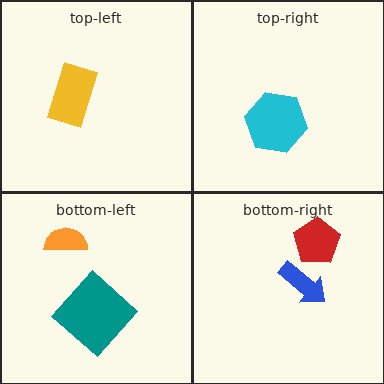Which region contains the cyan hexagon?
The top-right region.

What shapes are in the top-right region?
The cyan hexagon.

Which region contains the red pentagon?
The bottom-right region.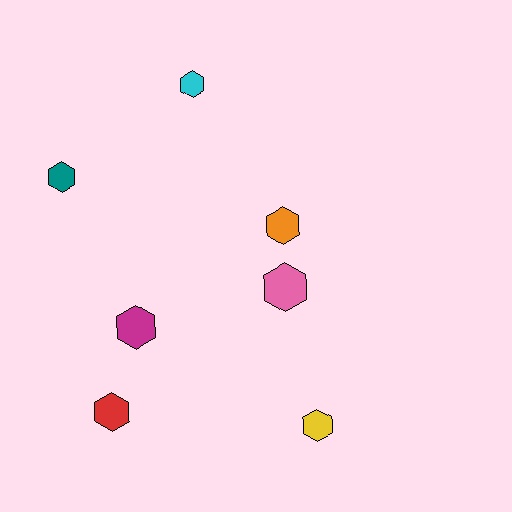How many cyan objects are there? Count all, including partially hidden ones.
There is 1 cyan object.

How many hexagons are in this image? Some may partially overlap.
There are 7 hexagons.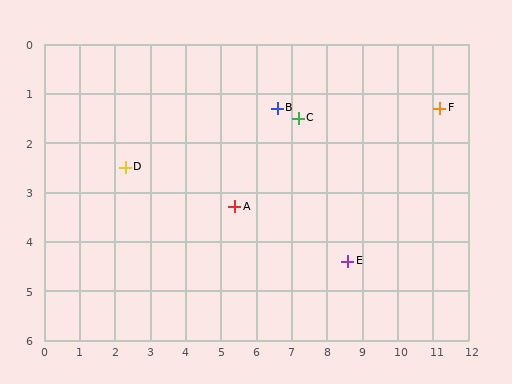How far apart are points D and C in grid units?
Points D and C are about 5.0 grid units apart.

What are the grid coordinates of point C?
Point C is at approximately (7.2, 1.5).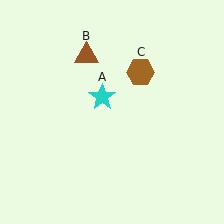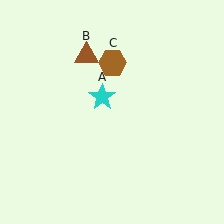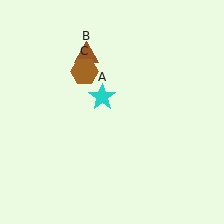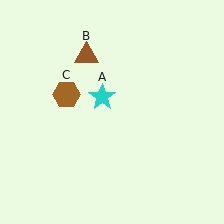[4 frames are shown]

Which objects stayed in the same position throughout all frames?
Cyan star (object A) and brown triangle (object B) remained stationary.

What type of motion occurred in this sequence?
The brown hexagon (object C) rotated counterclockwise around the center of the scene.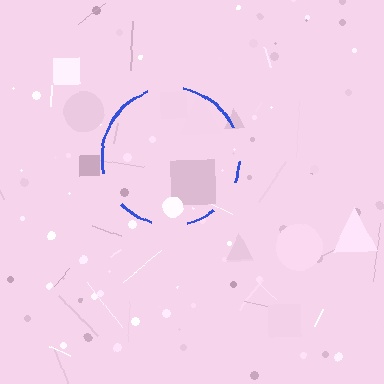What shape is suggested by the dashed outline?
The dashed outline suggests a circle.